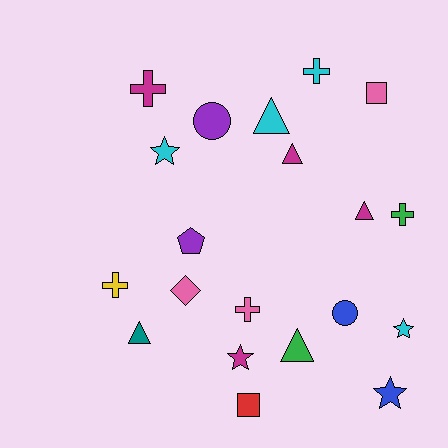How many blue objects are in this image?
There are 2 blue objects.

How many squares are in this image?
There are 2 squares.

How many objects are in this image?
There are 20 objects.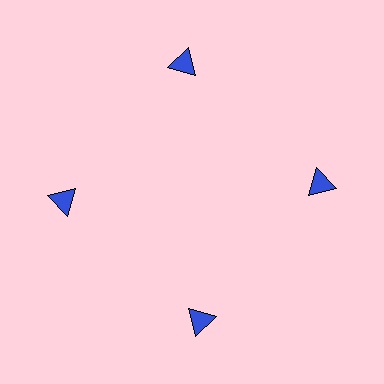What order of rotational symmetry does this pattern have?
This pattern has 4-fold rotational symmetry.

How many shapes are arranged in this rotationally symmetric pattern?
There are 4 shapes, arranged in 4 groups of 1.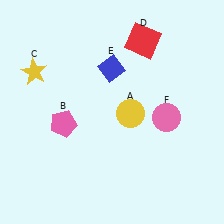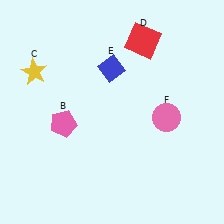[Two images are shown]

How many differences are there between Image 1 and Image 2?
There is 1 difference between the two images.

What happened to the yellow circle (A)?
The yellow circle (A) was removed in Image 2. It was in the bottom-right area of Image 1.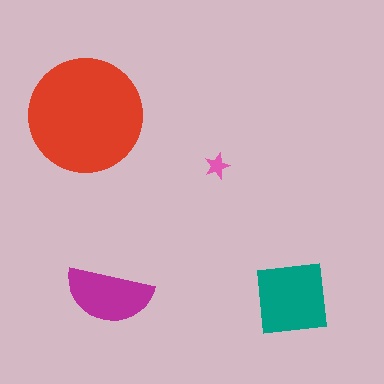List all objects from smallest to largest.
The pink star, the magenta semicircle, the teal square, the red circle.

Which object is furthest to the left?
The red circle is leftmost.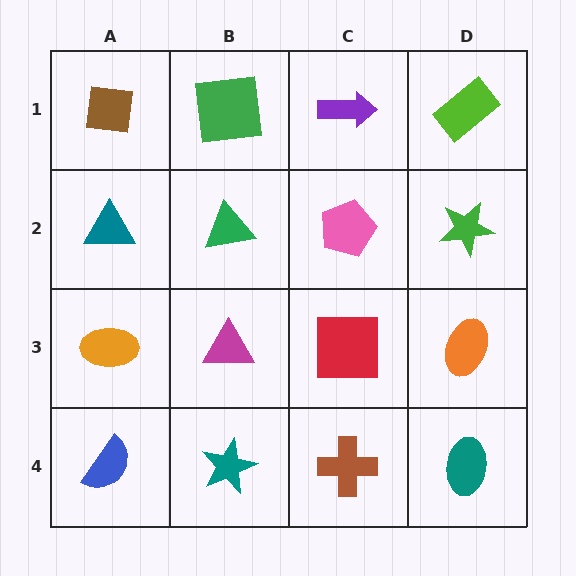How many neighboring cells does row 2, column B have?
4.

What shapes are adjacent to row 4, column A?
An orange ellipse (row 3, column A), a teal star (row 4, column B).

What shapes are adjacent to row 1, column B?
A green triangle (row 2, column B), a brown square (row 1, column A), a purple arrow (row 1, column C).